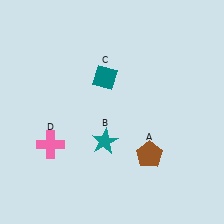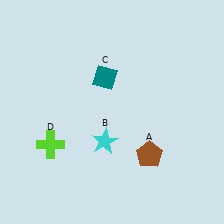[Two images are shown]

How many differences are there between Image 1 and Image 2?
There are 2 differences between the two images.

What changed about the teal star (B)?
In Image 1, B is teal. In Image 2, it changed to cyan.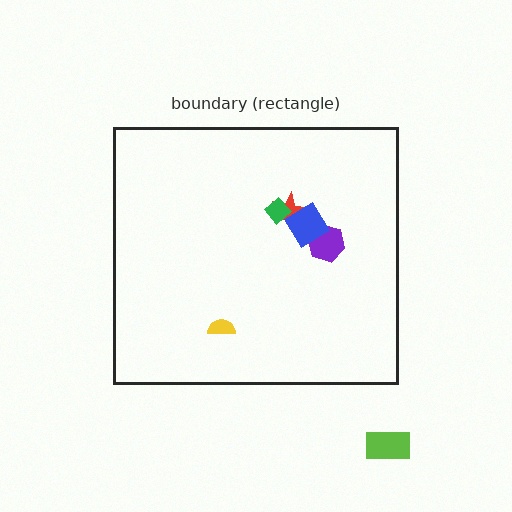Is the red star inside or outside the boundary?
Inside.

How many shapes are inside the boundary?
5 inside, 1 outside.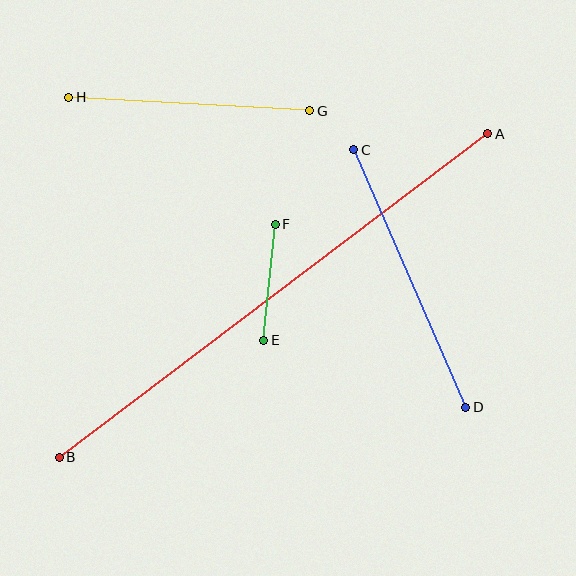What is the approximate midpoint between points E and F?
The midpoint is at approximately (269, 282) pixels.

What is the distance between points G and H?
The distance is approximately 241 pixels.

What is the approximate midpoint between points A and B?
The midpoint is at approximately (274, 295) pixels.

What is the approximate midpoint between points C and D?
The midpoint is at approximately (410, 279) pixels.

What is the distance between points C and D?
The distance is approximately 280 pixels.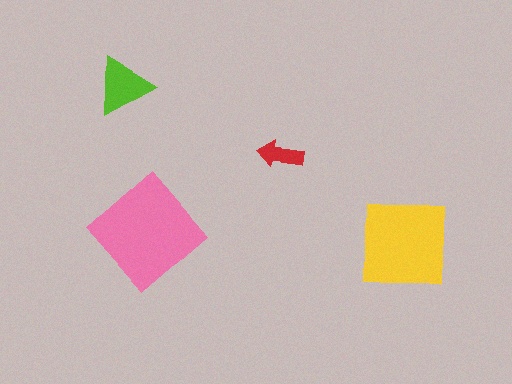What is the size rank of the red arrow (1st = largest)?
4th.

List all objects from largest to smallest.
The pink diamond, the yellow square, the lime triangle, the red arrow.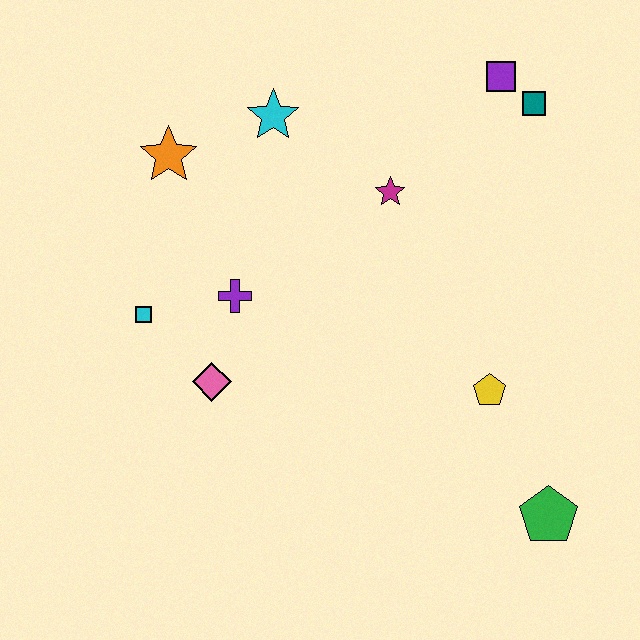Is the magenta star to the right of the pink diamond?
Yes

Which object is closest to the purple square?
The teal square is closest to the purple square.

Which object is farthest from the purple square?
The green pentagon is farthest from the purple square.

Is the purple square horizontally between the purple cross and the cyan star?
No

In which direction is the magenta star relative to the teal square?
The magenta star is to the left of the teal square.